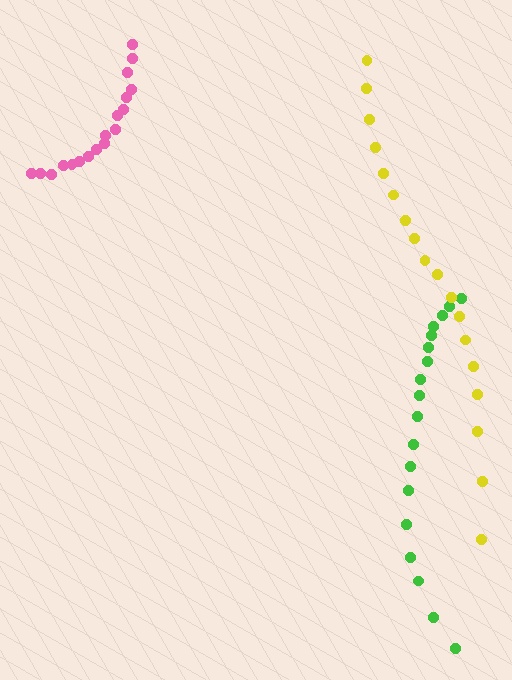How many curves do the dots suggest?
There are 3 distinct paths.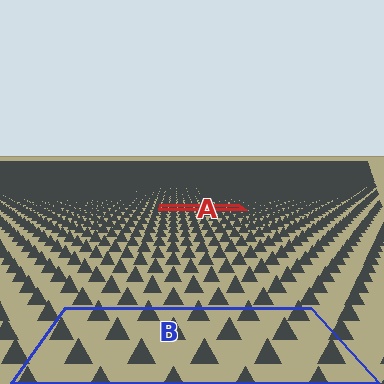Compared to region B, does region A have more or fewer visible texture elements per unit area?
Region A has more texture elements per unit area — they are packed more densely because it is farther away.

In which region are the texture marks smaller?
The texture marks are smaller in region A, because it is farther away.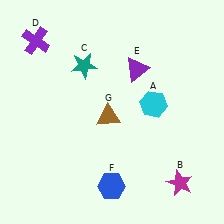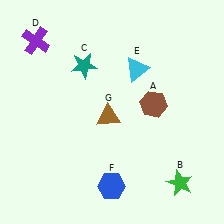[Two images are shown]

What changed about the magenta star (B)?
In Image 1, B is magenta. In Image 2, it changed to green.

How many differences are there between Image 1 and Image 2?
There are 3 differences between the two images.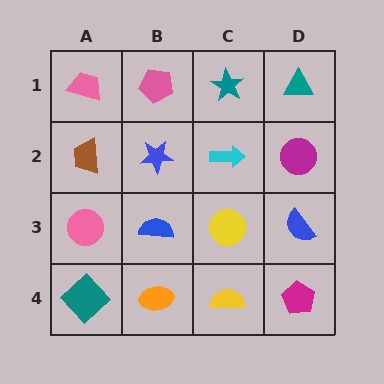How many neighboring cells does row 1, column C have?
3.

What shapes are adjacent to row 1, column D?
A magenta circle (row 2, column D), a teal star (row 1, column C).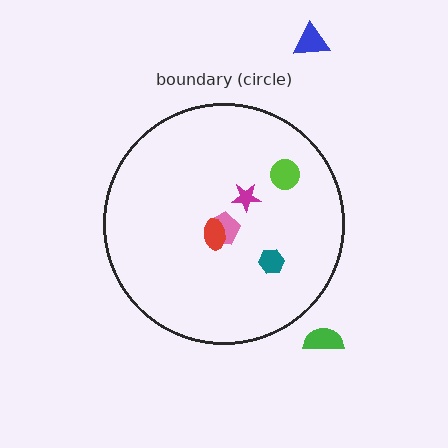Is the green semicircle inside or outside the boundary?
Outside.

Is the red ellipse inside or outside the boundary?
Inside.